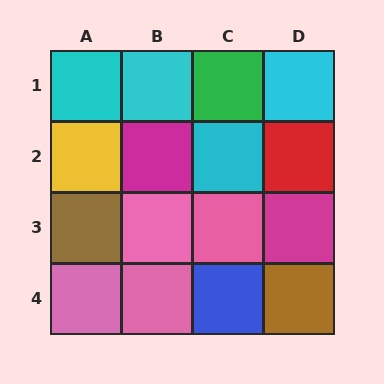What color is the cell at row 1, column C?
Green.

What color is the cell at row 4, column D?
Brown.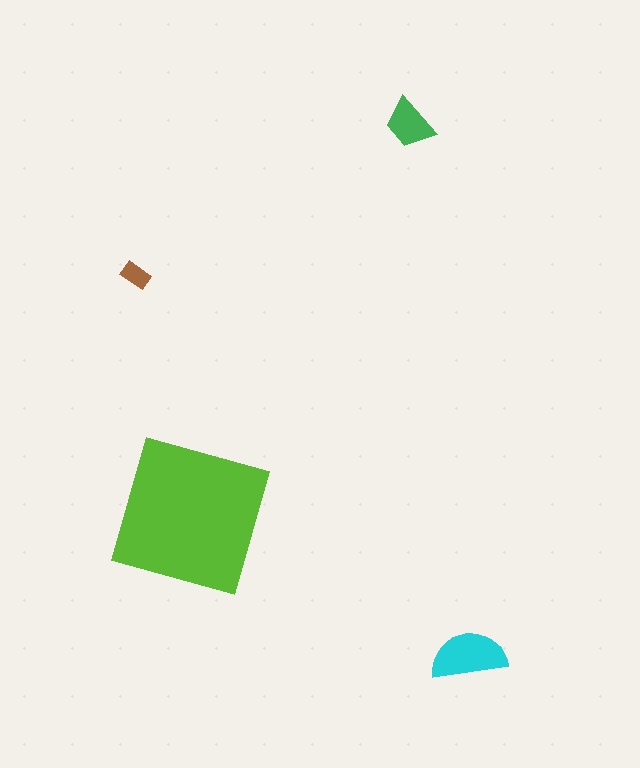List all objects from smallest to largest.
The brown rectangle, the green trapezoid, the cyan semicircle, the lime square.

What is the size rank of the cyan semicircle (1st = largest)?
2nd.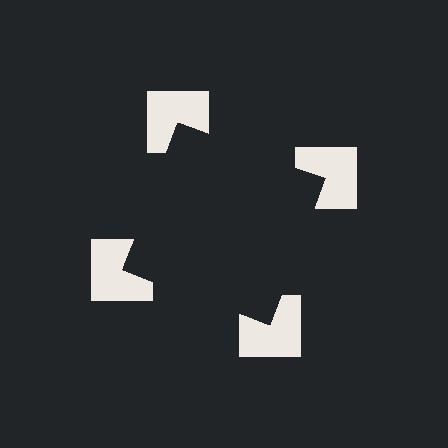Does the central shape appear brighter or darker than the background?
It typically appears slightly darker than the background, even though no actual brightness change is drawn.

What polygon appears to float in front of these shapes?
An illusory square — its edges are inferred from the aligned wedge cuts in the notched squares, not physically drawn.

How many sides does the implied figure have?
4 sides.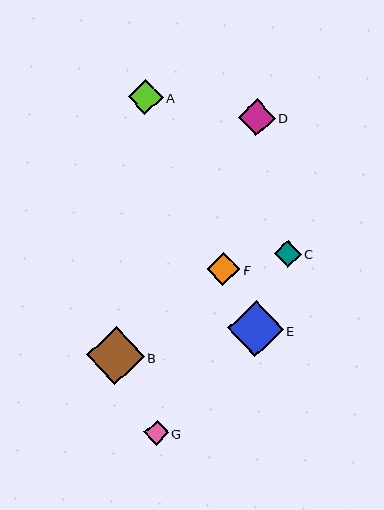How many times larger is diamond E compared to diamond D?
Diamond E is approximately 1.5 times the size of diamond D.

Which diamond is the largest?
Diamond B is the largest with a size of approximately 58 pixels.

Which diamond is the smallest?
Diamond G is the smallest with a size of approximately 24 pixels.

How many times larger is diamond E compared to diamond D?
Diamond E is approximately 1.5 times the size of diamond D.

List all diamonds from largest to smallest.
From largest to smallest: B, E, D, A, F, C, G.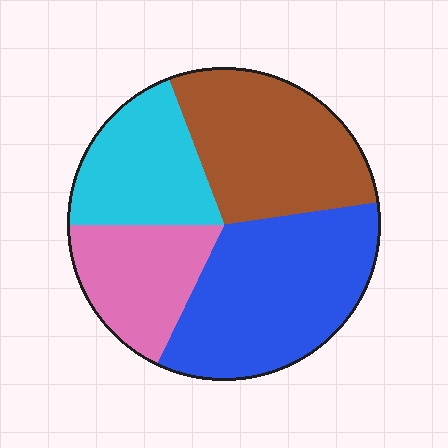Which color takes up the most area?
Blue, at roughly 35%.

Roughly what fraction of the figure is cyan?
Cyan covers 19% of the figure.